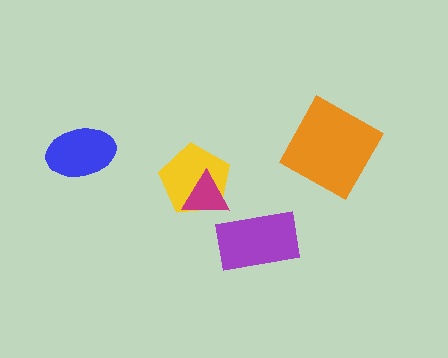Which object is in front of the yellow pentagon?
The magenta triangle is in front of the yellow pentagon.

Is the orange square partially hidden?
No, no other shape covers it.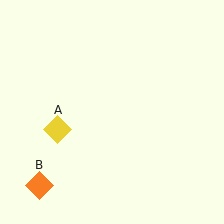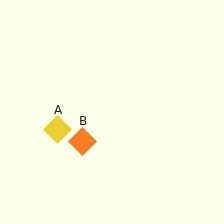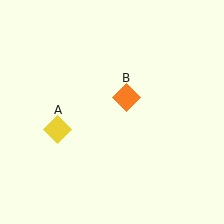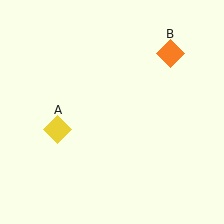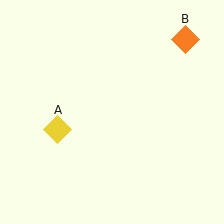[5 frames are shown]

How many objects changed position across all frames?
1 object changed position: orange diamond (object B).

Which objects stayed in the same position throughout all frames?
Yellow diamond (object A) remained stationary.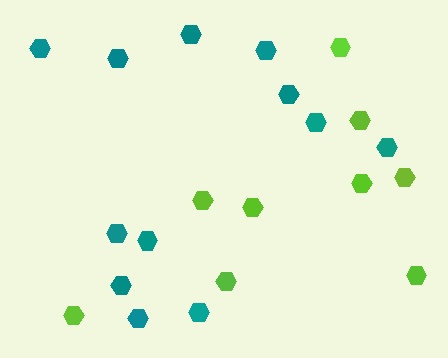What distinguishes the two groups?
There are 2 groups: one group of lime hexagons (9) and one group of teal hexagons (12).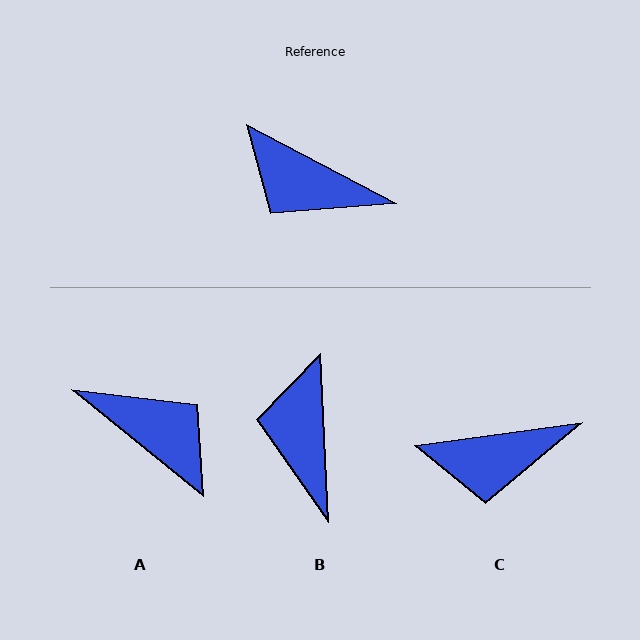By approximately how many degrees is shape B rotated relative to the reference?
Approximately 60 degrees clockwise.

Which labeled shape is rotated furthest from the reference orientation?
A, about 169 degrees away.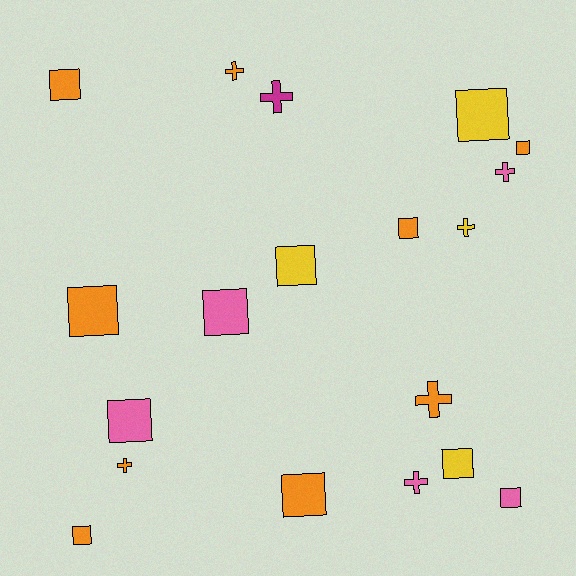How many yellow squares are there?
There are 3 yellow squares.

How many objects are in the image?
There are 19 objects.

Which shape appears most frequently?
Square, with 12 objects.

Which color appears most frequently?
Orange, with 9 objects.